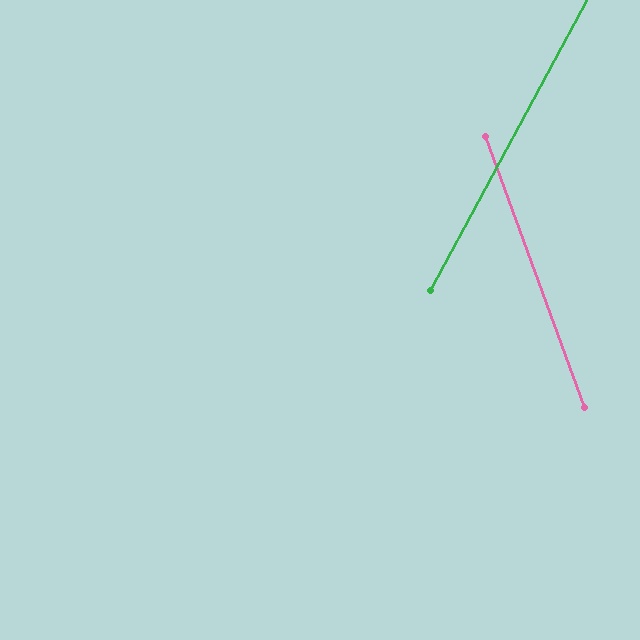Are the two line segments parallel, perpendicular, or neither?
Neither parallel nor perpendicular — they differ by about 48°.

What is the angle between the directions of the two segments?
Approximately 48 degrees.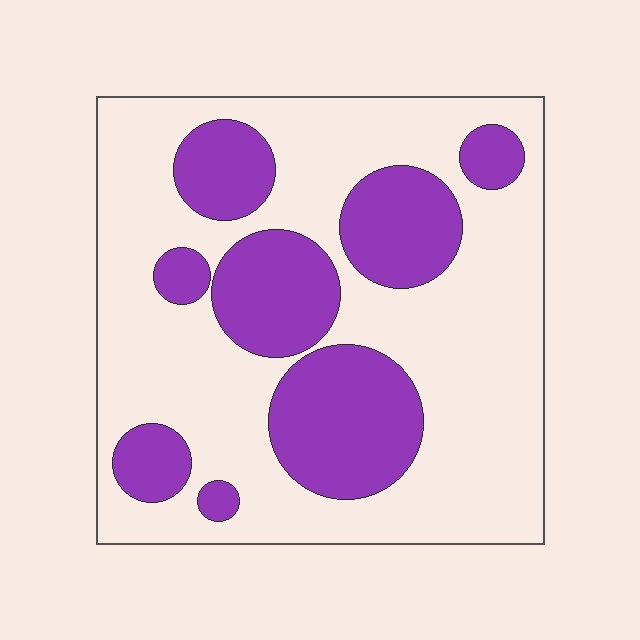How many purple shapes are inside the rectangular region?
8.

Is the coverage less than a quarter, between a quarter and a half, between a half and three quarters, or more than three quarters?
Between a quarter and a half.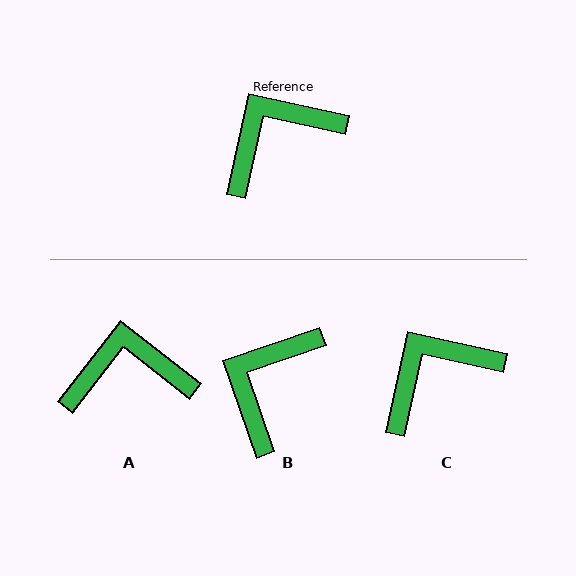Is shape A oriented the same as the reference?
No, it is off by about 26 degrees.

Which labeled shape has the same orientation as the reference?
C.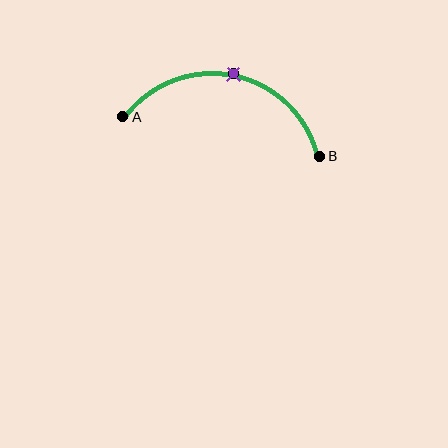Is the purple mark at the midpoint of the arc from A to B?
Yes. The purple mark lies on the arc at equal arc-length from both A and B — it is the arc midpoint.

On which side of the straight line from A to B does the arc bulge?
The arc bulges above the straight line connecting A and B.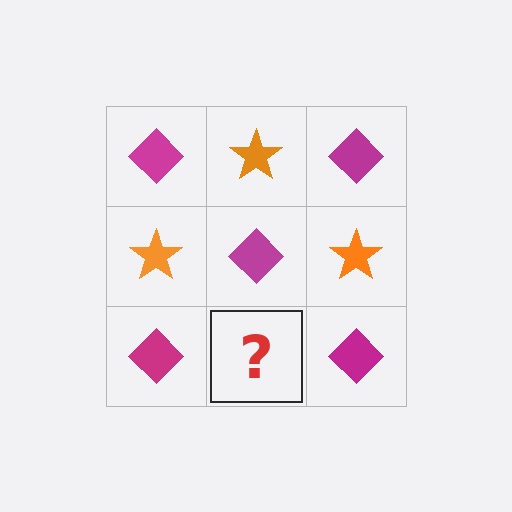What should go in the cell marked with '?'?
The missing cell should contain an orange star.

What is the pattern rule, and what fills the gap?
The rule is that it alternates magenta diamond and orange star in a checkerboard pattern. The gap should be filled with an orange star.